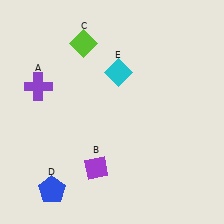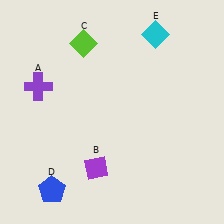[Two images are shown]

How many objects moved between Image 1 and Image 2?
1 object moved between the two images.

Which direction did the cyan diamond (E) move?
The cyan diamond (E) moved up.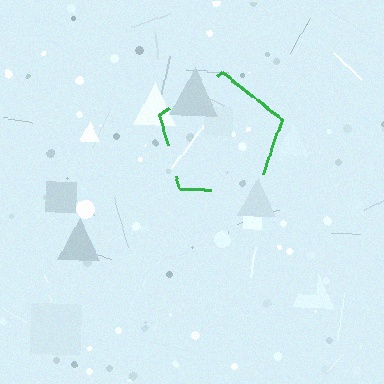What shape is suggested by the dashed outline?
The dashed outline suggests a pentagon.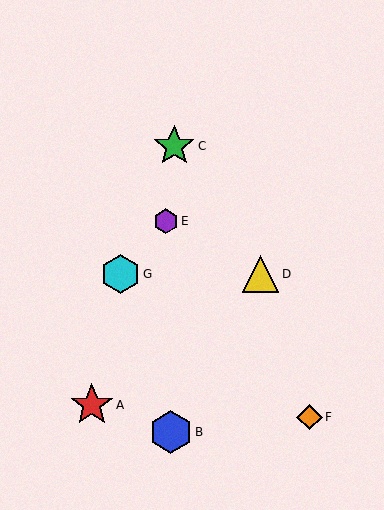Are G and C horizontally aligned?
No, G is at y≈274 and C is at y≈146.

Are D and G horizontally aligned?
Yes, both are at y≈274.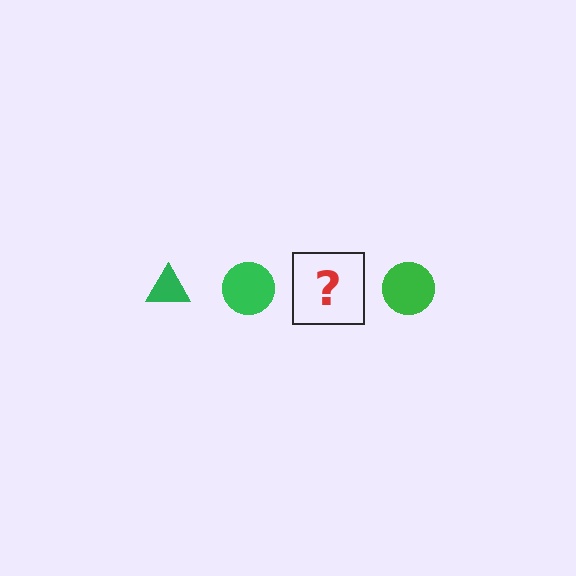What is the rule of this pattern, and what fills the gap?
The rule is that the pattern cycles through triangle, circle shapes in green. The gap should be filled with a green triangle.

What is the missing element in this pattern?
The missing element is a green triangle.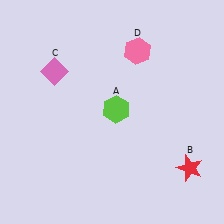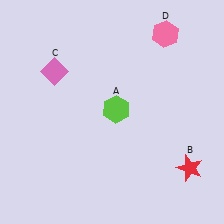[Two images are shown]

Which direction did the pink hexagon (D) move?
The pink hexagon (D) moved right.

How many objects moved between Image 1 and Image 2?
1 object moved between the two images.